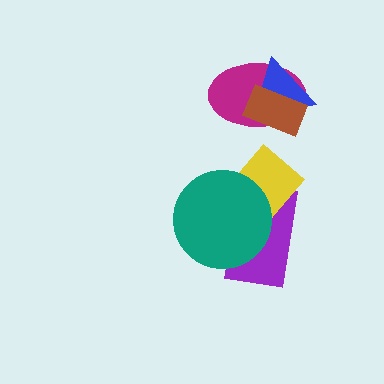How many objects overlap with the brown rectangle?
2 objects overlap with the brown rectangle.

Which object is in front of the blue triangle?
The brown rectangle is in front of the blue triangle.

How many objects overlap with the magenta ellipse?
2 objects overlap with the magenta ellipse.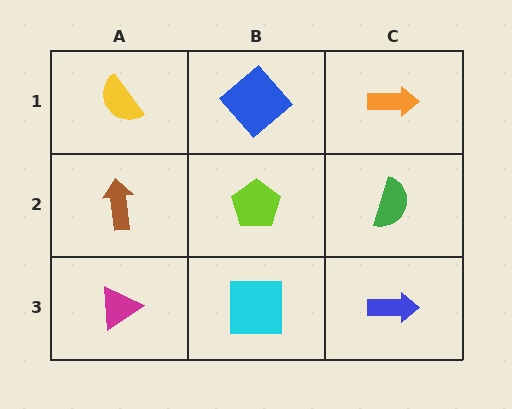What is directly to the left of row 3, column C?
A cyan square.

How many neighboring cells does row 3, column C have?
2.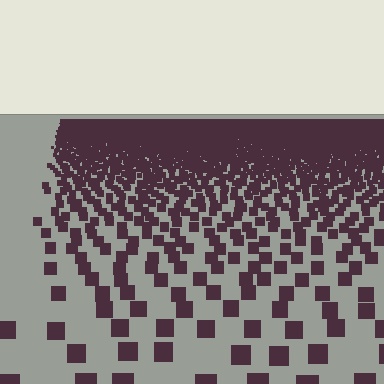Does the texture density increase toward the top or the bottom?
Density increases toward the top.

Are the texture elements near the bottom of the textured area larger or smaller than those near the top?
Larger. Near the bottom, elements are closer to the viewer and appear at a bigger on-screen size.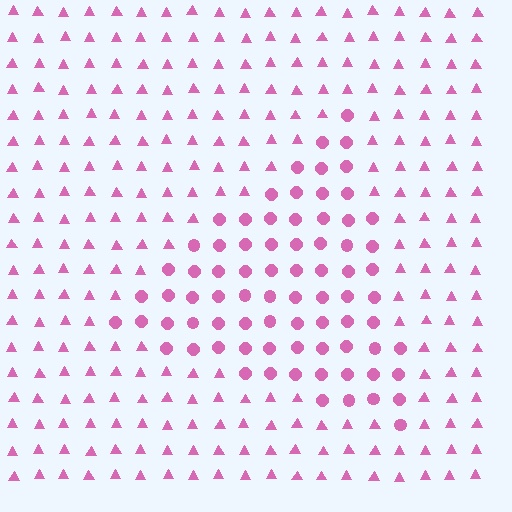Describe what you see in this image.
The image is filled with small pink elements arranged in a uniform grid. A triangle-shaped region contains circles, while the surrounding area contains triangles. The boundary is defined purely by the change in element shape.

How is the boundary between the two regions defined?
The boundary is defined by a change in element shape: circles inside vs. triangles outside. All elements share the same color and spacing.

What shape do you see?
I see a triangle.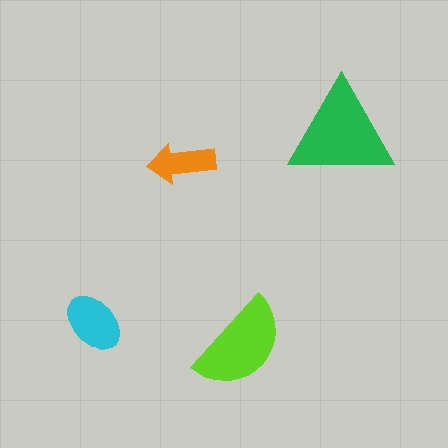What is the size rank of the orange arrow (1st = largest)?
4th.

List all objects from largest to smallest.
The green triangle, the lime semicircle, the cyan ellipse, the orange arrow.